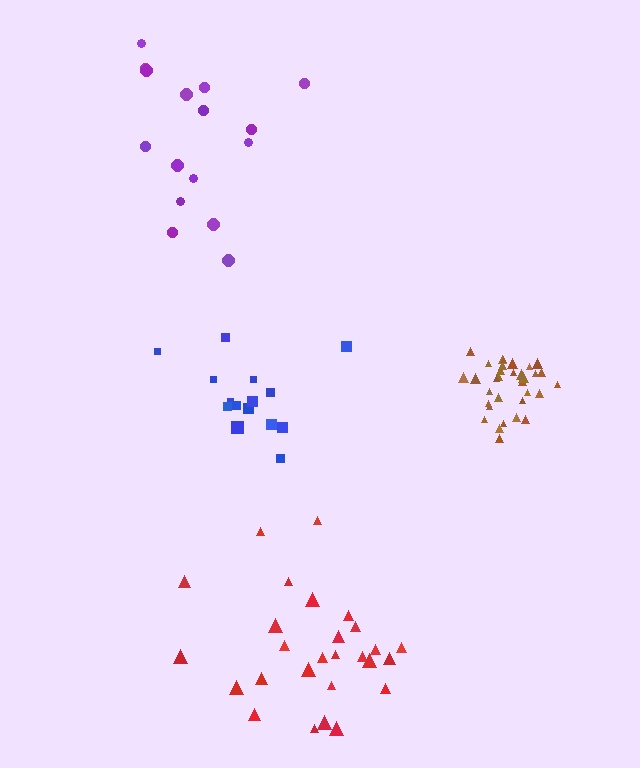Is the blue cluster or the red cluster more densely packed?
Blue.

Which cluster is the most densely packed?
Brown.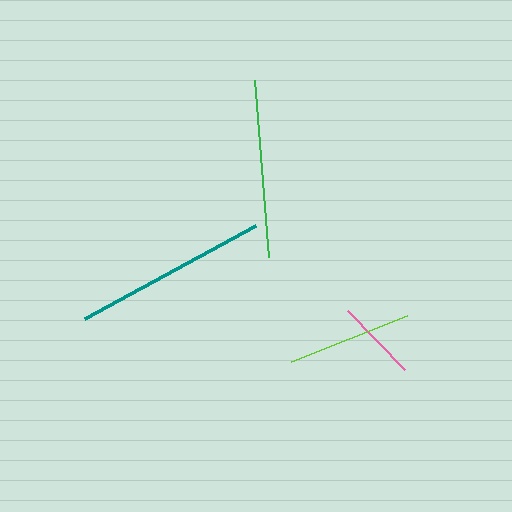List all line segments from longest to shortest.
From longest to shortest: teal, green, lime, pink.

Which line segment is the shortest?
The pink line is the shortest at approximately 82 pixels.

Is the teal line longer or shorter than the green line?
The teal line is longer than the green line.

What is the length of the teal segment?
The teal segment is approximately 195 pixels long.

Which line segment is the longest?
The teal line is the longest at approximately 195 pixels.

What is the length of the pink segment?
The pink segment is approximately 82 pixels long.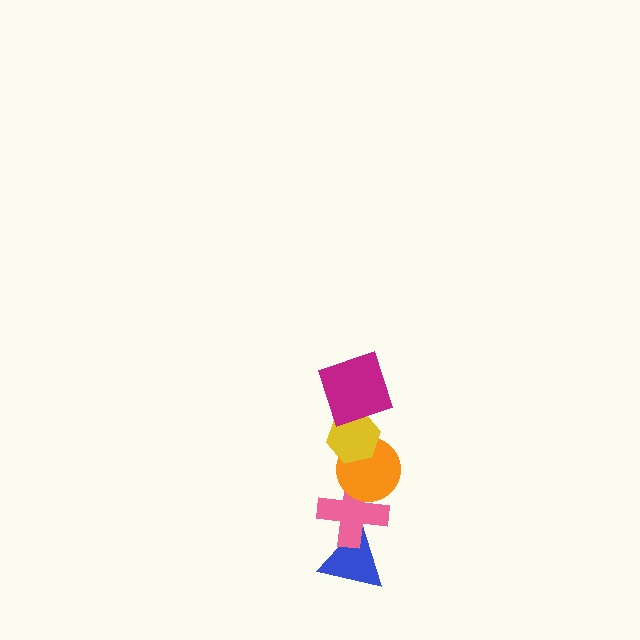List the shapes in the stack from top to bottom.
From top to bottom: the magenta square, the yellow hexagon, the orange circle, the pink cross, the blue triangle.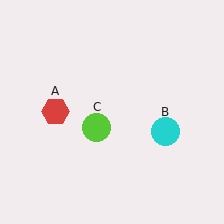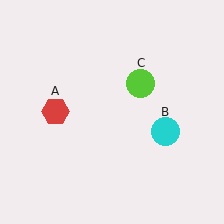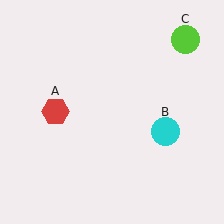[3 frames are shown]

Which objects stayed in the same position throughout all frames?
Red hexagon (object A) and cyan circle (object B) remained stationary.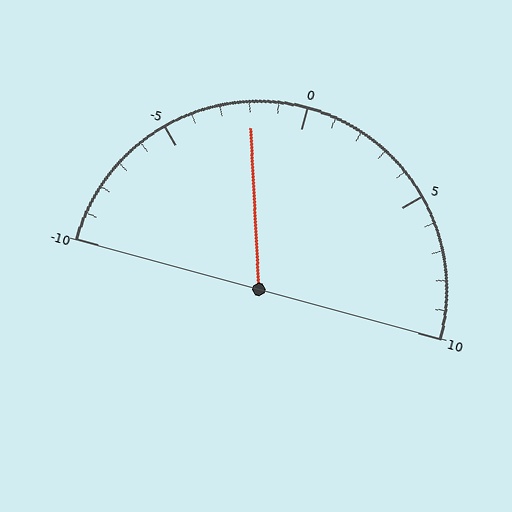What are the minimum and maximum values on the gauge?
The gauge ranges from -10 to 10.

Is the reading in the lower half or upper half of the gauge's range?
The reading is in the lower half of the range (-10 to 10).